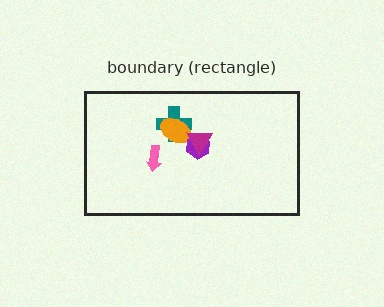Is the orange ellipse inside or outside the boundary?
Inside.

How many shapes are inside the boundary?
5 inside, 0 outside.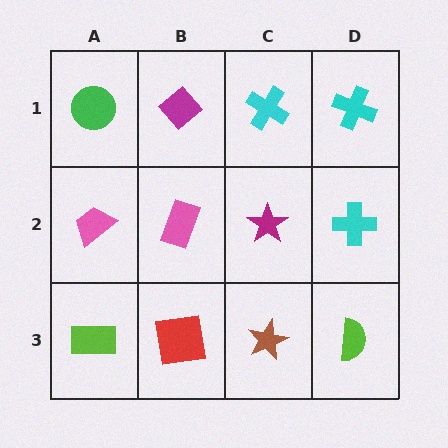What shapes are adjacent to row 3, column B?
A pink rectangle (row 2, column B), a lime rectangle (row 3, column A), a brown star (row 3, column C).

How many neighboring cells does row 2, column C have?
4.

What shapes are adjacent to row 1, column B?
A pink rectangle (row 2, column B), a green circle (row 1, column A), a cyan cross (row 1, column C).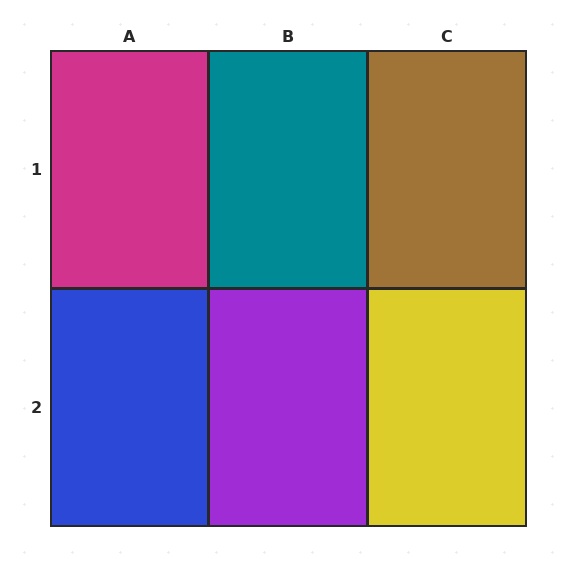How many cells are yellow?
1 cell is yellow.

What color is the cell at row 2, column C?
Yellow.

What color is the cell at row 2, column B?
Purple.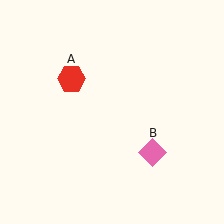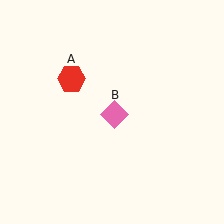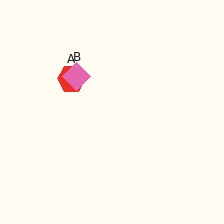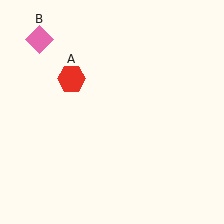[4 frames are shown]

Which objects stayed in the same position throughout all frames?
Red hexagon (object A) remained stationary.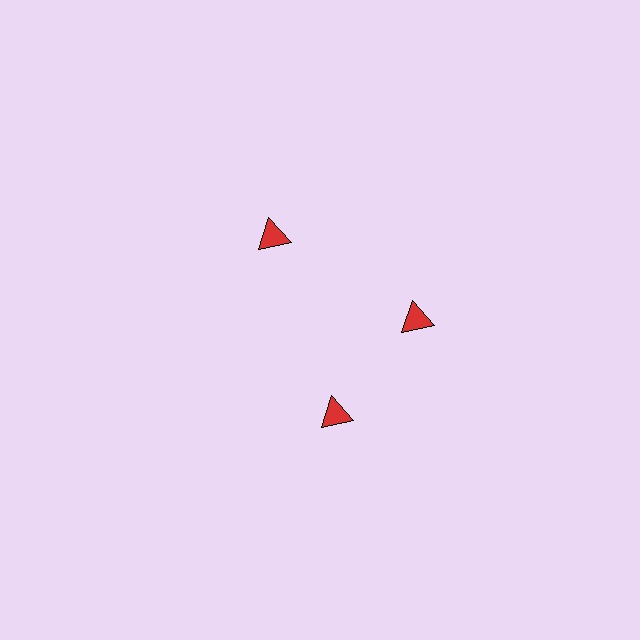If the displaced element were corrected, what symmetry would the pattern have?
It would have 3-fold rotational symmetry — the pattern would map onto itself every 120 degrees.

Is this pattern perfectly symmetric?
No. The 3 red triangles are arranged in a ring, but one element near the 7 o'clock position is rotated out of alignment along the ring, breaking the 3-fold rotational symmetry.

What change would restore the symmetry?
The symmetry would be restored by rotating it back into even spacing with its neighbors so that all 3 triangles sit at equal angles and equal distance from the center.